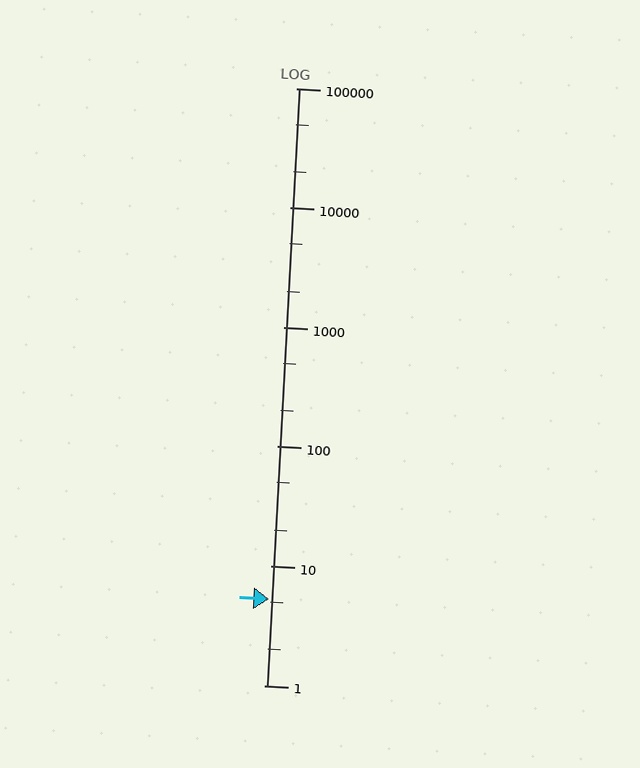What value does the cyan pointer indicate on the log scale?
The pointer indicates approximately 5.3.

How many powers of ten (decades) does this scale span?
The scale spans 5 decades, from 1 to 100000.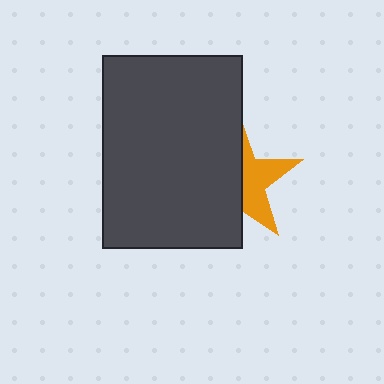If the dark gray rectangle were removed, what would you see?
You would see the complete orange star.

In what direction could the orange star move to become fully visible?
The orange star could move right. That would shift it out from behind the dark gray rectangle entirely.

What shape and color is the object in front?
The object in front is a dark gray rectangle.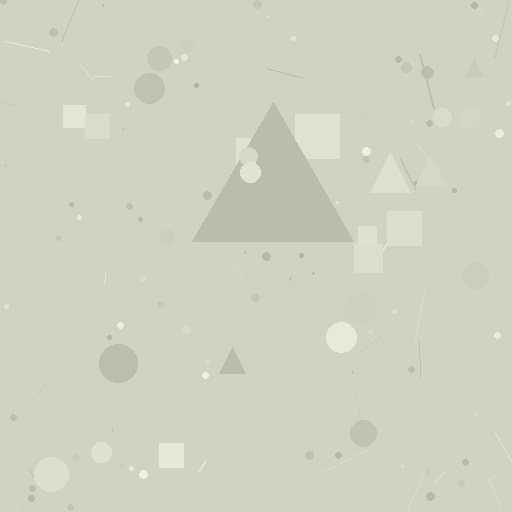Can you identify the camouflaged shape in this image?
The camouflaged shape is a triangle.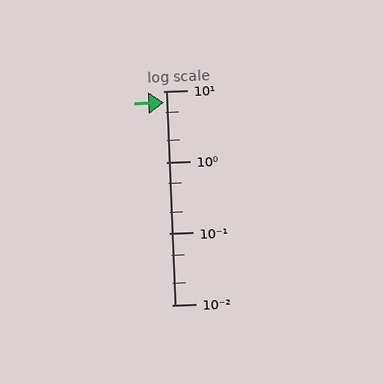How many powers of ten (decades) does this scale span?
The scale spans 3 decades, from 0.01 to 10.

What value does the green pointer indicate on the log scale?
The pointer indicates approximately 6.8.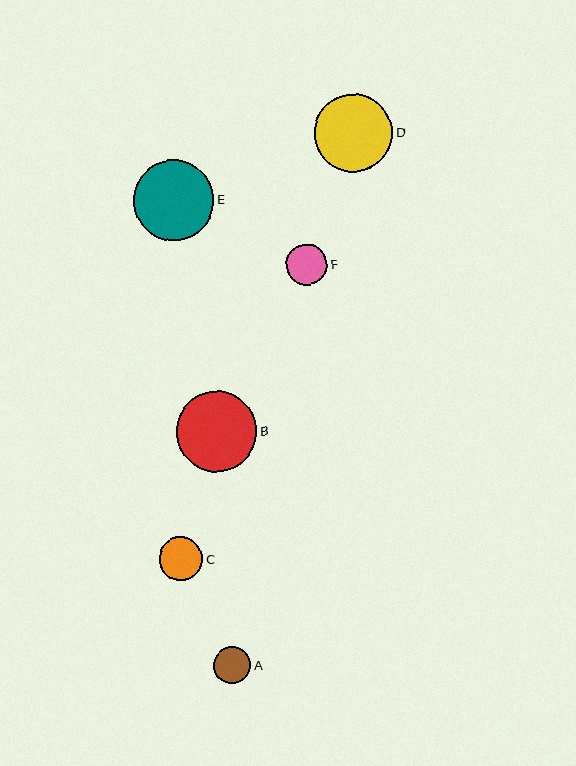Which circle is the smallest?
Circle A is the smallest with a size of approximately 37 pixels.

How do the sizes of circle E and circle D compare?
Circle E and circle D are approximately the same size.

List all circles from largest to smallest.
From largest to smallest: B, E, D, C, F, A.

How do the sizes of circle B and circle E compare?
Circle B and circle E are approximately the same size.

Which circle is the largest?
Circle B is the largest with a size of approximately 81 pixels.